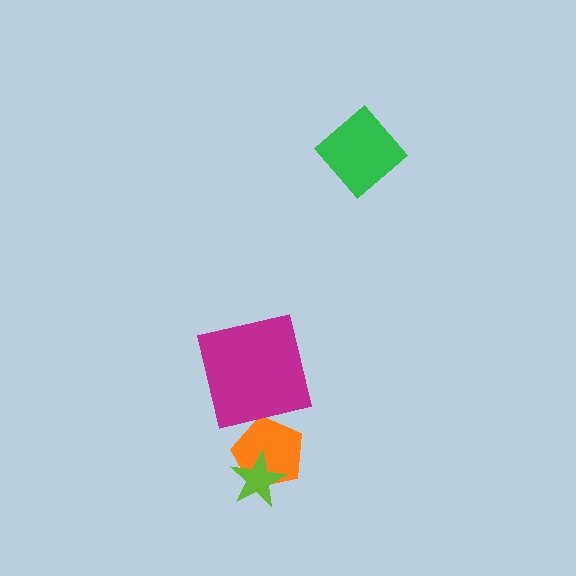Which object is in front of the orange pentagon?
The lime star is in front of the orange pentagon.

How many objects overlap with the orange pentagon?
1 object overlaps with the orange pentagon.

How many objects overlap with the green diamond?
0 objects overlap with the green diamond.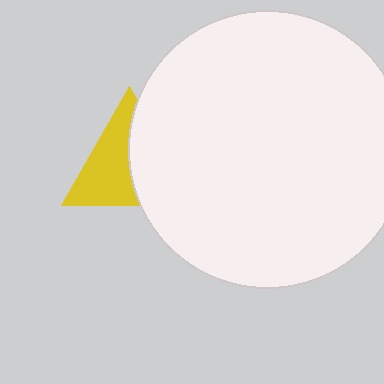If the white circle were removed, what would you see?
You would see the complete yellow triangle.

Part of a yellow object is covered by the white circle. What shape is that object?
It is a triangle.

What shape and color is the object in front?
The object in front is a white circle.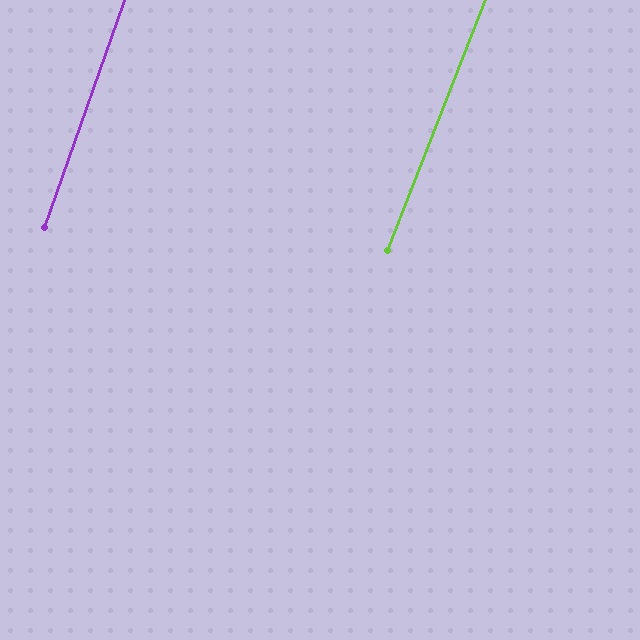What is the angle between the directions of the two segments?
Approximately 2 degrees.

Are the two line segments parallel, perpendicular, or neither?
Parallel — their directions differ by only 1.9°.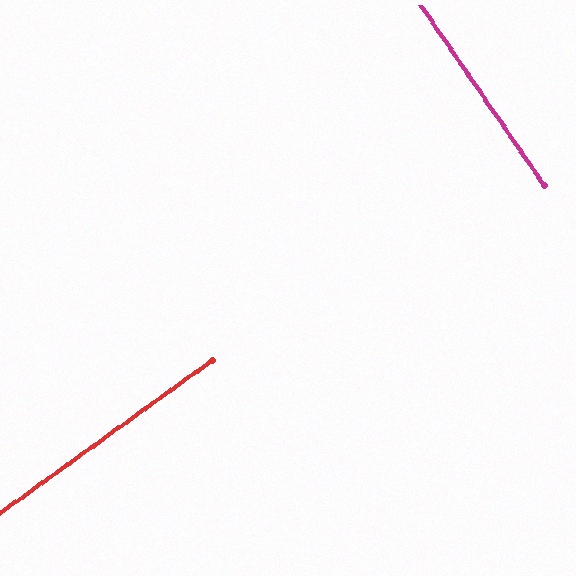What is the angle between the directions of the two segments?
Approximately 89 degrees.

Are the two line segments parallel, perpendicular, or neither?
Perpendicular — they meet at approximately 89°.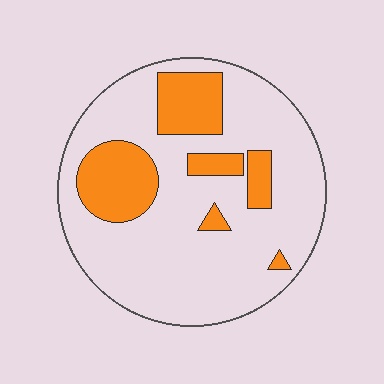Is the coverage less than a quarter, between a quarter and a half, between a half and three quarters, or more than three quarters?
Less than a quarter.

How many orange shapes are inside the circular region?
6.